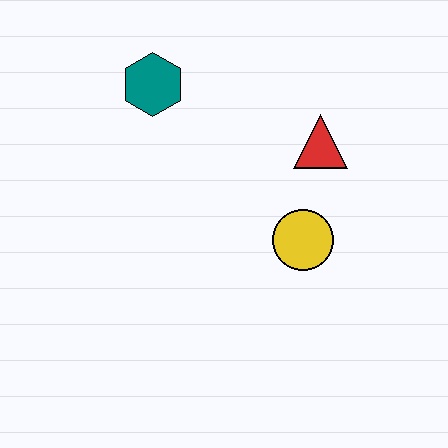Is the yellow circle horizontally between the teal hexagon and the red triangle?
Yes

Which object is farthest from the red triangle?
The teal hexagon is farthest from the red triangle.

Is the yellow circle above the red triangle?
No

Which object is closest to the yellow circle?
The red triangle is closest to the yellow circle.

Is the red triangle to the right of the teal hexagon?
Yes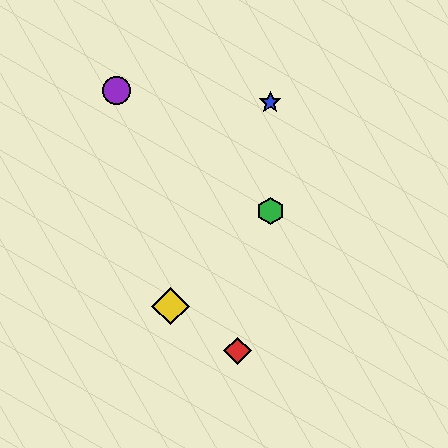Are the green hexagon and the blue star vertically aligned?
Yes, both are at x≈270.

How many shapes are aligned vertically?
2 shapes (the blue star, the green hexagon) are aligned vertically.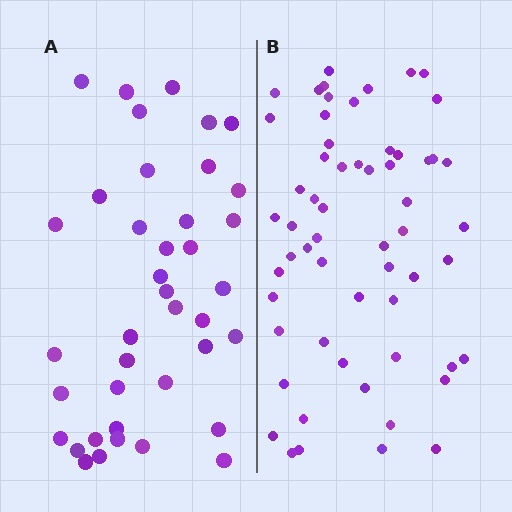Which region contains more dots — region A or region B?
Region B (the right region) has more dots.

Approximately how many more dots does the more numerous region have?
Region B has approximately 20 more dots than region A.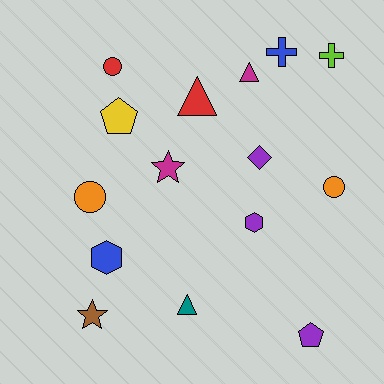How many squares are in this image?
There are no squares.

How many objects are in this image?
There are 15 objects.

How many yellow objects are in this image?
There is 1 yellow object.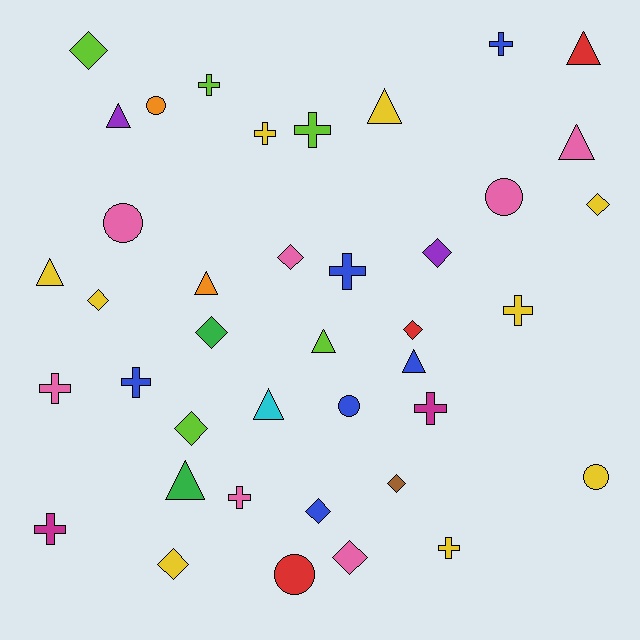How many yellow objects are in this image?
There are 9 yellow objects.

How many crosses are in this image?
There are 12 crosses.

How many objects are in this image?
There are 40 objects.